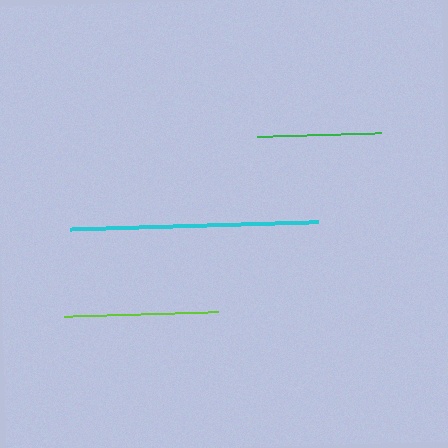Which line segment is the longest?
The cyan line is the longest at approximately 248 pixels.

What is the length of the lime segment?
The lime segment is approximately 154 pixels long.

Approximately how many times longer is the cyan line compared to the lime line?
The cyan line is approximately 1.6 times the length of the lime line.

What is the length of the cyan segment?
The cyan segment is approximately 248 pixels long.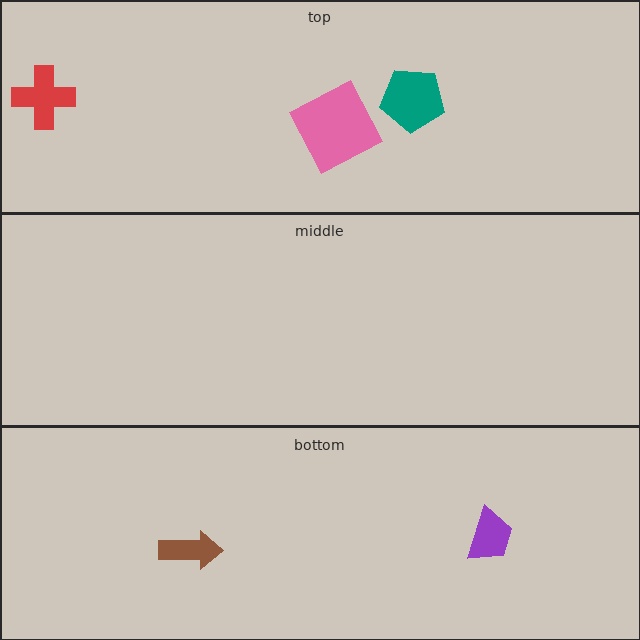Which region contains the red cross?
The top region.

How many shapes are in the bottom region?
2.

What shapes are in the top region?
The teal pentagon, the red cross, the pink square.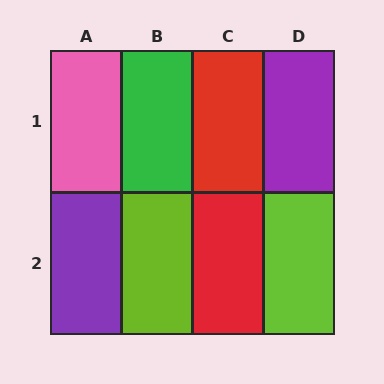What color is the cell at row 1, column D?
Purple.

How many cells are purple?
2 cells are purple.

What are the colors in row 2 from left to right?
Purple, lime, red, lime.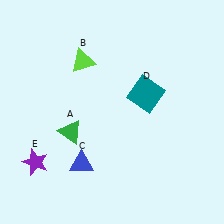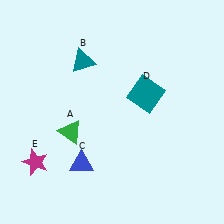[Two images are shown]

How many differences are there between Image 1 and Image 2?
There are 2 differences between the two images.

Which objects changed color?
B changed from lime to teal. E changed from purple to magenta.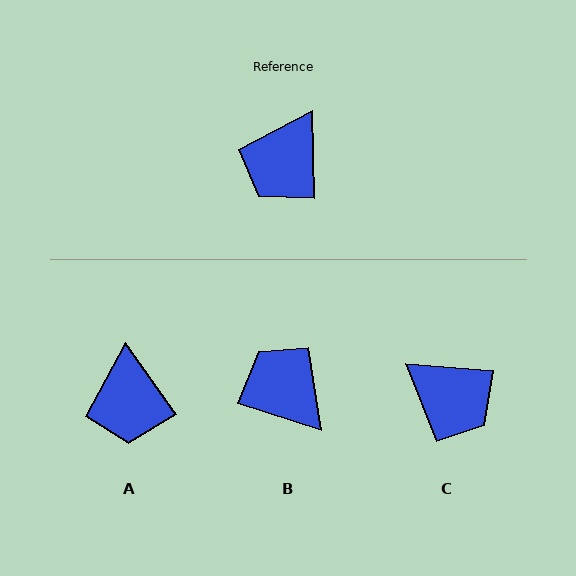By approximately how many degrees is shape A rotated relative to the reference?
Approximately 34 degrees counter-clockwise.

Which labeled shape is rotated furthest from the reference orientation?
B, about 109 degrees away.